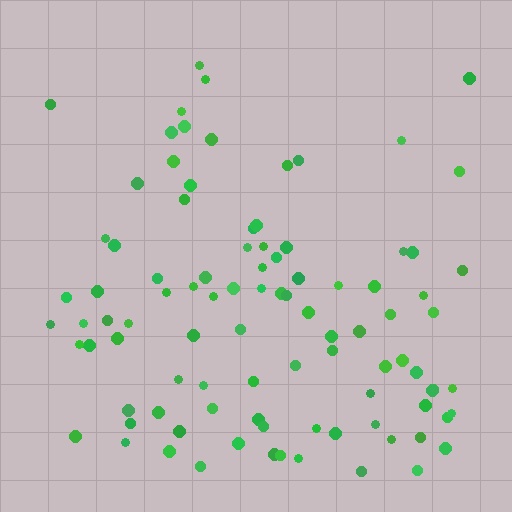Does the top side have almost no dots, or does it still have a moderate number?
Still a moderate number, just noticeably fewer than the bottom.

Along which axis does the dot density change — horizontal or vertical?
Vertical.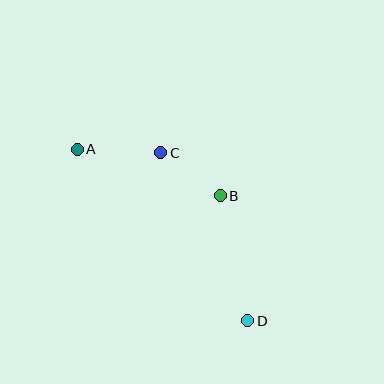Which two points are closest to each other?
Points B and C are closest to each other.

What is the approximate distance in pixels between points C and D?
The distance between C and D is approximately 189 pixels.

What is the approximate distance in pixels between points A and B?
The distance between A and B is approximately 150 pixels.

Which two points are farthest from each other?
Points A and D are farthest from each other.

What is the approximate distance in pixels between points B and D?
The distance between B and D is approximately 128 pixels.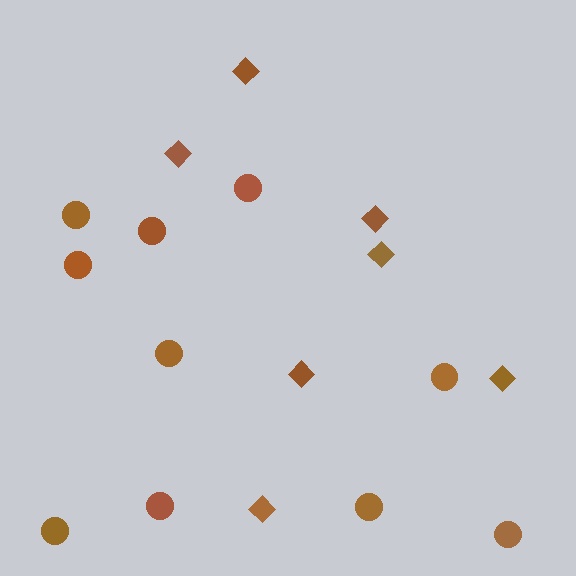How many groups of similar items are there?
There are 2 groups: one group of diamonds (7) and one group of circles (10).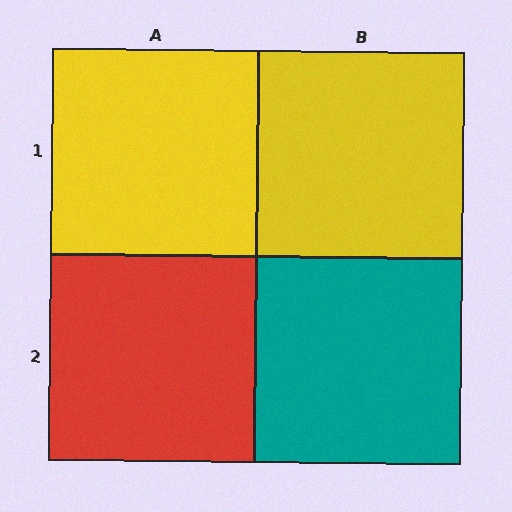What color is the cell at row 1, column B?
Yellow.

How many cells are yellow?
2 cells are yellow.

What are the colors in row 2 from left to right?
Red, teal.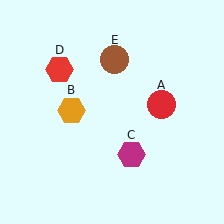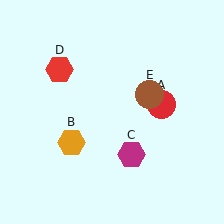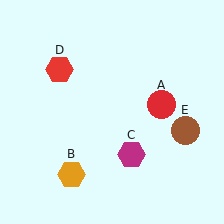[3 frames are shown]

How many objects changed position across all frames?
2 objects changed position: orange hexagon (object B), brown circle (object E).